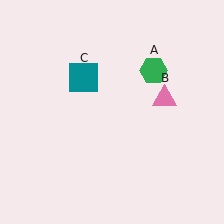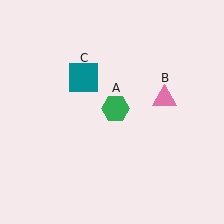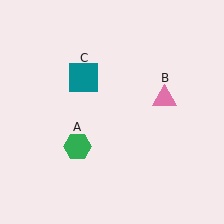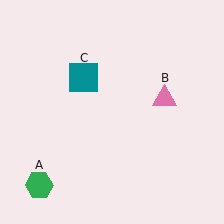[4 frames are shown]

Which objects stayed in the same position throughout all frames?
Pink triangle (object B) and teal square (object C) remained stationary.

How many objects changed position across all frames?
1 object changed position: green hexagon (object A).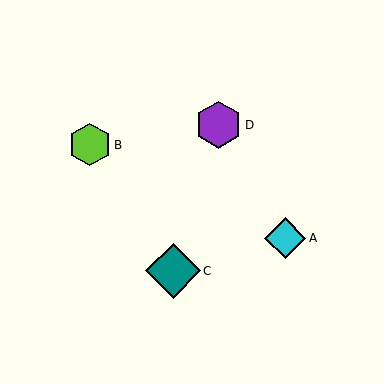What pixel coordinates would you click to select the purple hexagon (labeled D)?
Click at (218, 125) to select the purple hexagon D.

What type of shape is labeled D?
Shape D is a purple hexagon.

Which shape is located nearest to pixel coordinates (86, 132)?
The lime hexagon (labeled B) at (90, 145) is nearest to that location.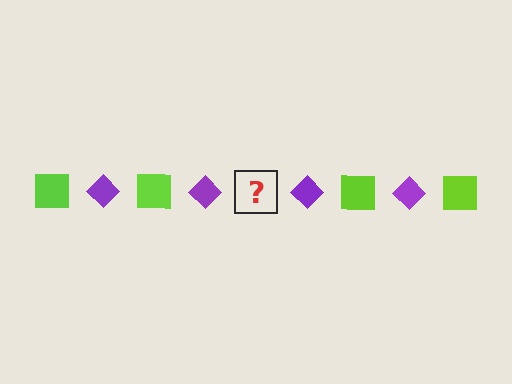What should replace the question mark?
The question mark should be replaced with a lime square.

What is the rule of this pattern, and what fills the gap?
The rule is that the pattern alternates between lime square and purple diamond. The gap should be filled with a lime square.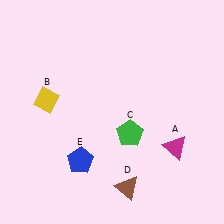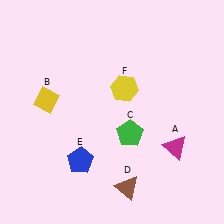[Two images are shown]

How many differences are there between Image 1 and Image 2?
There is 1 difference between the two images.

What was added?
A yellow hexagon (F) was added in Image 2.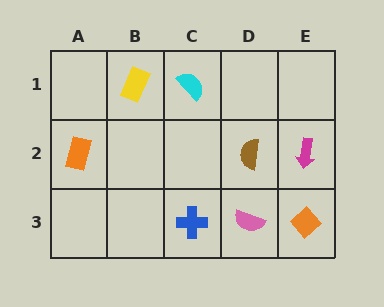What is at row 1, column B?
A yellow rectangle.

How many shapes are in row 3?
3 shapes.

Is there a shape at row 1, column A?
No, that cell is empty.